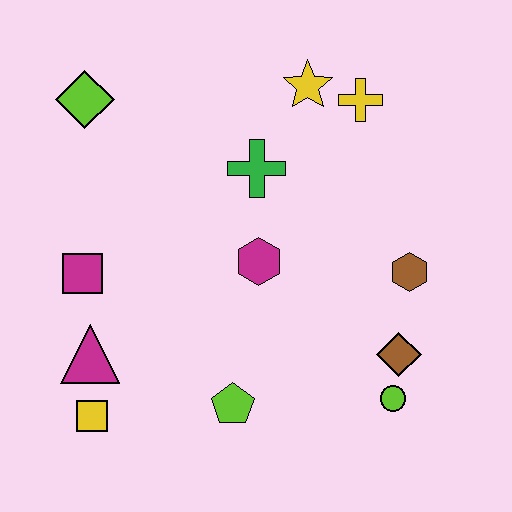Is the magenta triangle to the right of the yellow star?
No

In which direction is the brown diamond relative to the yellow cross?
The brown diamond is below the yellow cross.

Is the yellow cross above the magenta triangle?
Yes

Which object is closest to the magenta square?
The magenta triangle is closest to the magenta square.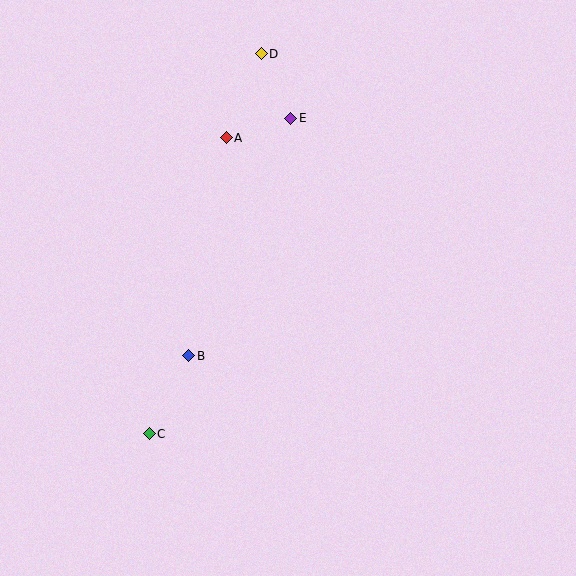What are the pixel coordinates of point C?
Point C is at (149, 434).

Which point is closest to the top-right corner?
Point E is closest to the top-right corner.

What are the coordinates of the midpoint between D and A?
The midpoint between D and A is at (244, 96).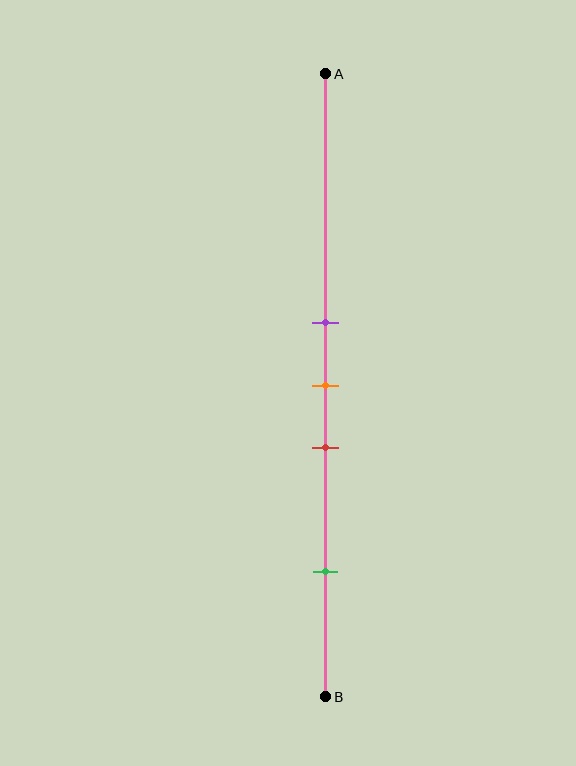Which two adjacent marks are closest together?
The purple and orange marks are the closest adjacent pair.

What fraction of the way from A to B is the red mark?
The red mark is approximately 60% (0.6) of the way from A to B.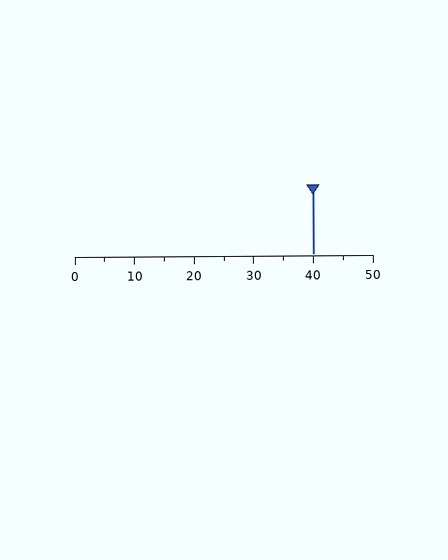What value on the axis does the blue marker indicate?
The marker indicates approximately 40.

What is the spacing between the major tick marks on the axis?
The major ticks are spaced 10 apart.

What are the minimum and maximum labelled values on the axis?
The axis runs from 0 to 50.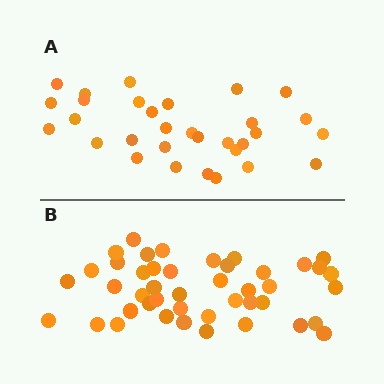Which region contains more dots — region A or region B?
Region B (the bottom region) has more dots.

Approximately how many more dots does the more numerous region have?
Region B has approximately 15 more dots than region A.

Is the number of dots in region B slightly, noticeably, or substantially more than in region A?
Region B has noticeably more, but not dramatically so. The ratio is roughly 1.4 to 1.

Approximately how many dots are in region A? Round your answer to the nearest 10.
About 30 dots. (The exact count is 31, which rounds to 30.)